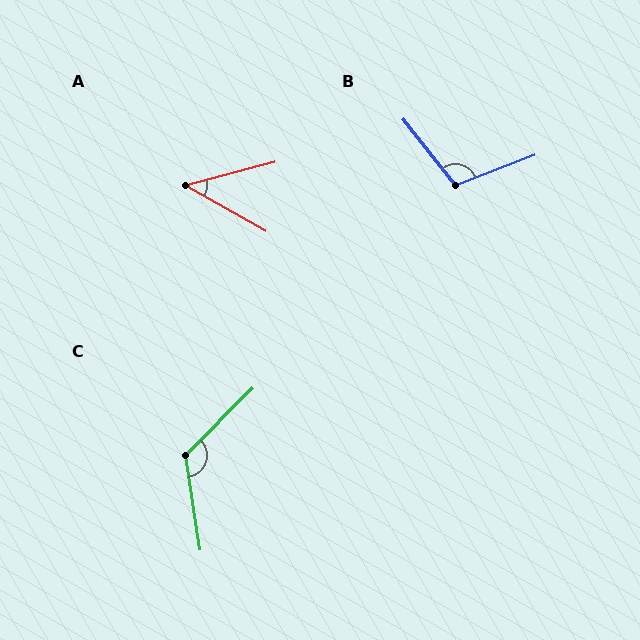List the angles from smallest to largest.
A (44°), B (107°), C (126°).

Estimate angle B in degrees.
Approximately 107 degrees.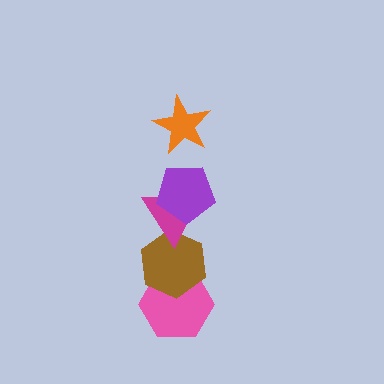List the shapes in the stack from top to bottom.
From top to bottom: the orange star, the purple pentagon, the magenta triangle, the brown hexagon, the pink hexagon.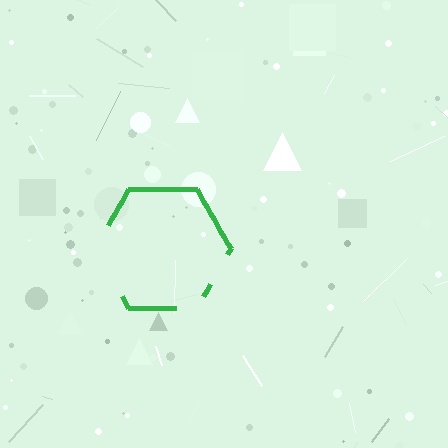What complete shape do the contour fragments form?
The contour fragments form a hexagon.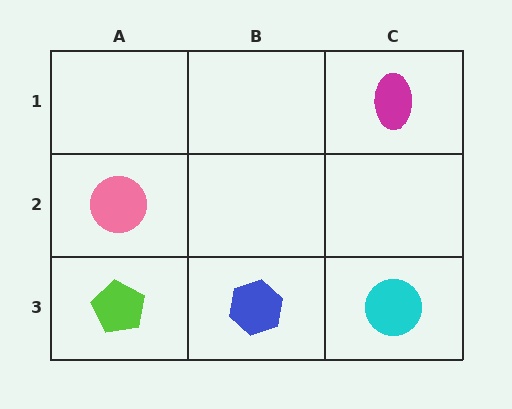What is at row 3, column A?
A lime pentagon.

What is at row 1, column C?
A magenta ellipse.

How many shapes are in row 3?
3 shapes.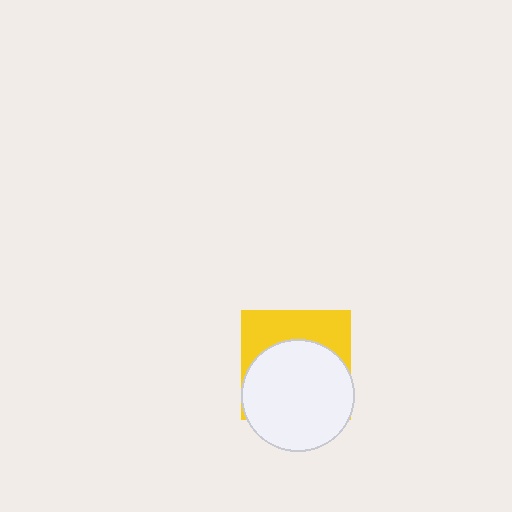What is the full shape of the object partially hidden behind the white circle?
The partially hidden object is a yellow square.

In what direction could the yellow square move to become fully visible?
The yellow square could move up. That would shift it out from behind the white circle entirely.